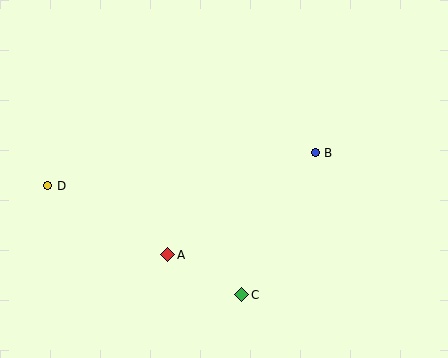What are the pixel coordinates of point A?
Point A is at (168, 255).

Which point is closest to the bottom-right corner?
Point C is closest to the bottom-right corner.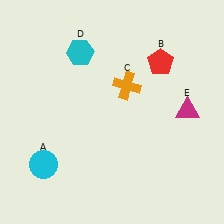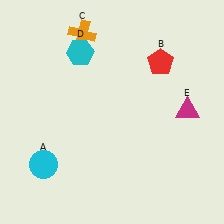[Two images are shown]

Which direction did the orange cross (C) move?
The orange cross (C) moved up.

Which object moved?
The orange cross (C) moved up.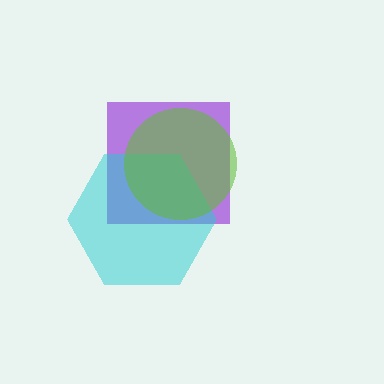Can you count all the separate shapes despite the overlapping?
Yes, there are 3 separate shapes.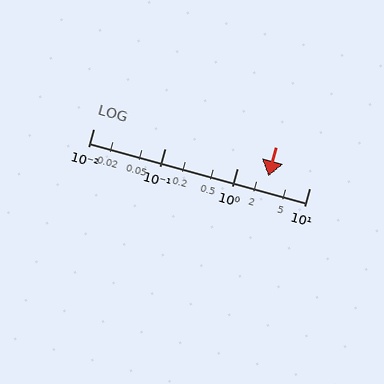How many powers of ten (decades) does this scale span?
The scale spans 3 decades, from 0.01 to 10.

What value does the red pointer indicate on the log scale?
The pointer indicates approximately 2.7.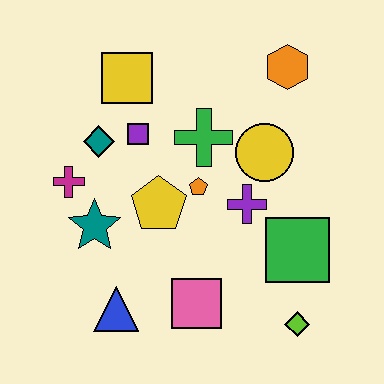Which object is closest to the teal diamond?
The purple square is closest to the teal diamond.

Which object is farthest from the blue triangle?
The orange hexagon is farthest from the blue triangle.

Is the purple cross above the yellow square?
No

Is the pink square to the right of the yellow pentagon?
Yes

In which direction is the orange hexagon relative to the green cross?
The orange hexagon is to the right of the green cross.